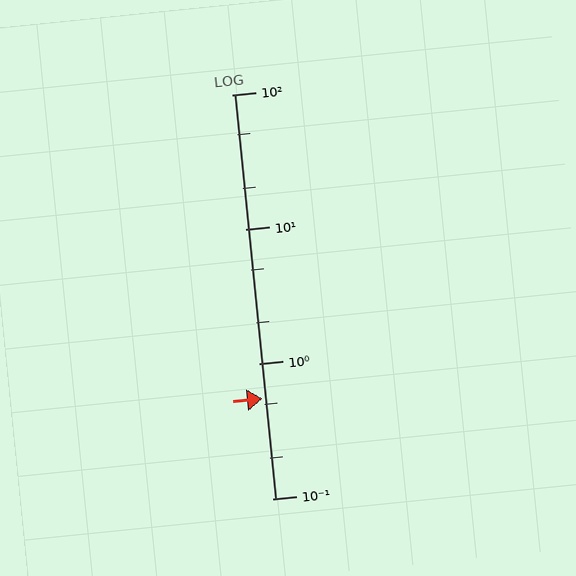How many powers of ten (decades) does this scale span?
The scale spans 3 decades, from 0.1 to 100.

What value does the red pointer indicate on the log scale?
The pointer indicates approximately 0.55.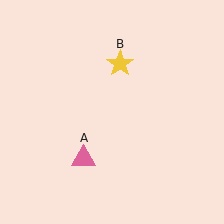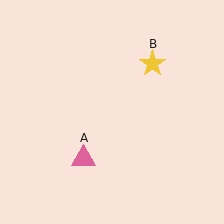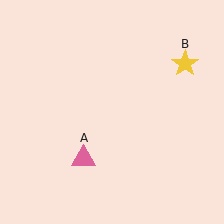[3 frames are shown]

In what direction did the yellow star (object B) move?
The yellow star (object B) moved right.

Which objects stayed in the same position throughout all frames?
Pink triangle (object A) remained stationary.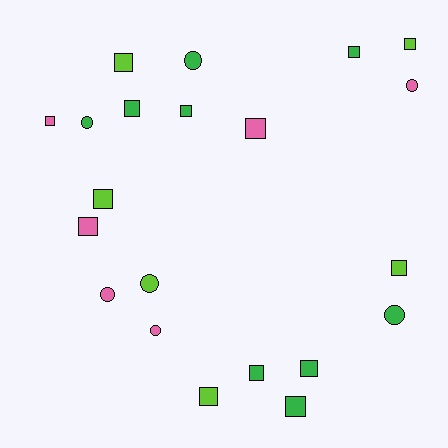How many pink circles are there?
There are 3 pink circles.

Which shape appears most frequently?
Square, with 14 objects.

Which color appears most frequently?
Green, with 9 objects.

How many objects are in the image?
There are 21 objects.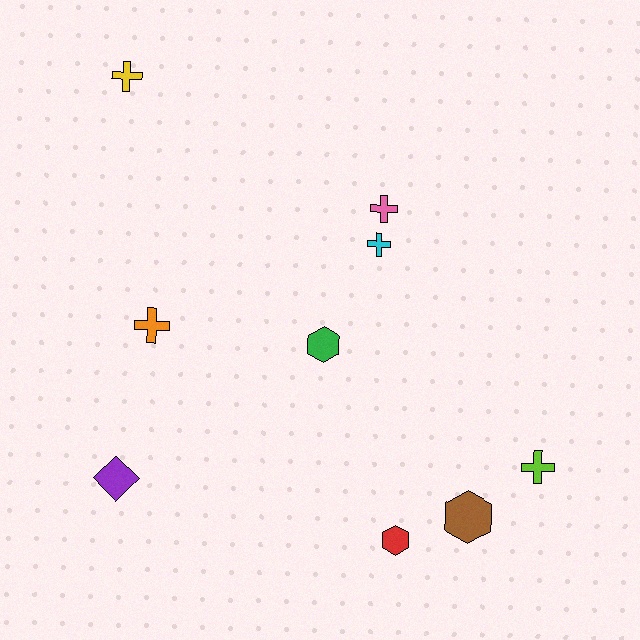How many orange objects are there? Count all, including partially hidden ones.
There is 1 orange object.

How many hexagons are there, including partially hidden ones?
There are 3 hexagons.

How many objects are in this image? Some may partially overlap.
There are 9 objects.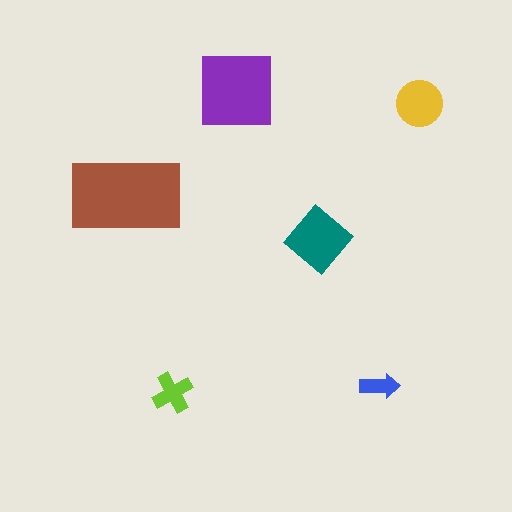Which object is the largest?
The brown rectangle.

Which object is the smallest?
The blue arrow.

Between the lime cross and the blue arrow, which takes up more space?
The lime cross.